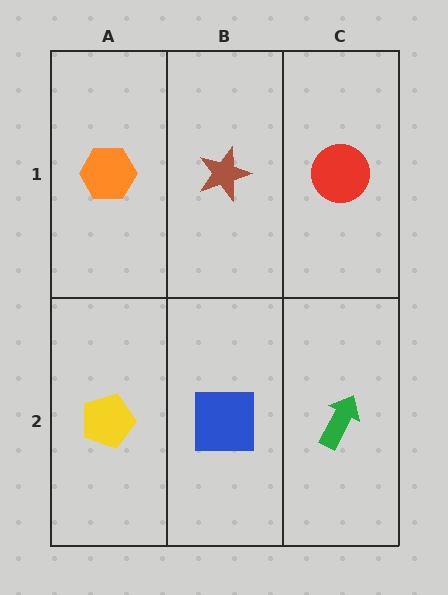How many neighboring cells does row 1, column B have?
3.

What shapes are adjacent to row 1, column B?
A blue square (row 2, column B), an orange hexagon (row 1, column A), a red circle (row 1, column C).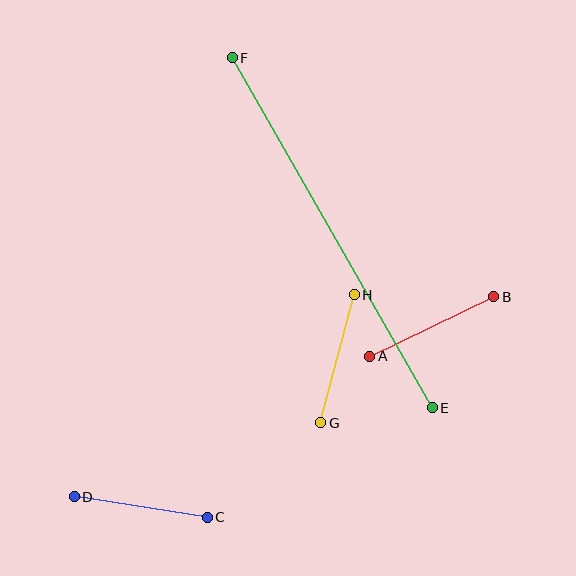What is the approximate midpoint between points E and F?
The midpoint is at approximately (332, 233) pixels.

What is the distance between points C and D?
The distance is approximately 135 pixels.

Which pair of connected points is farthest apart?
Points E and F are farthest apart.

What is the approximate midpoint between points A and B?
The midpoint is at approximately (432, 327) pixels.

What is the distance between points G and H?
The distance is approximately 132 pixels.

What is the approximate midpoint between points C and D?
The midpoint is at approximately (141, 507) pixels.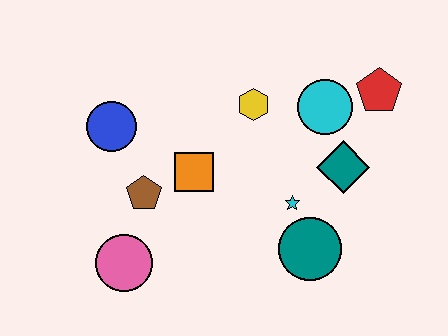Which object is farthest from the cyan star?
The blue circle is farthest from the cyan star.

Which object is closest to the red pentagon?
The cyan circle is closest to the red pentagon.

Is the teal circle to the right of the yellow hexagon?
Yes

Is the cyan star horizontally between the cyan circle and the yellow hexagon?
Yes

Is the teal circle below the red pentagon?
Yes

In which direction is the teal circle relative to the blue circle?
The teal circle is to the right of the blue circle.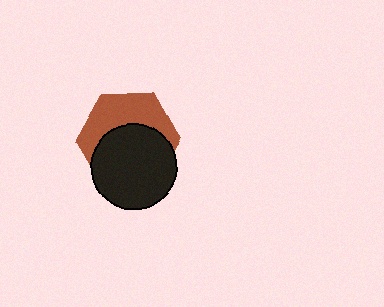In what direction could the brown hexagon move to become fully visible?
The brown hexagon could move up. That would shift it out from behind the black circle entirely.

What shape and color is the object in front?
The object in front is a black circle.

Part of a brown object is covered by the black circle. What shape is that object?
It is a hexagon.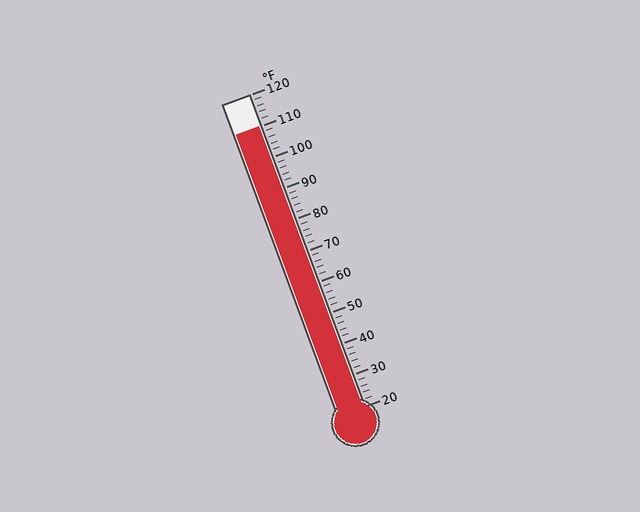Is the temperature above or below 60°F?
The temperature is above 60°F.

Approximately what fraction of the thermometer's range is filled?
The thermometer is filled to approximately 90% of its range.